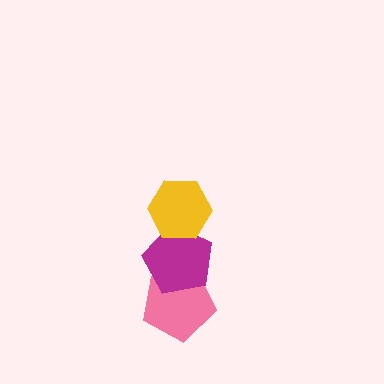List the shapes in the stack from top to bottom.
From top to bottom: the yellow hexagon, the magenta pentagon, the pink pentagon.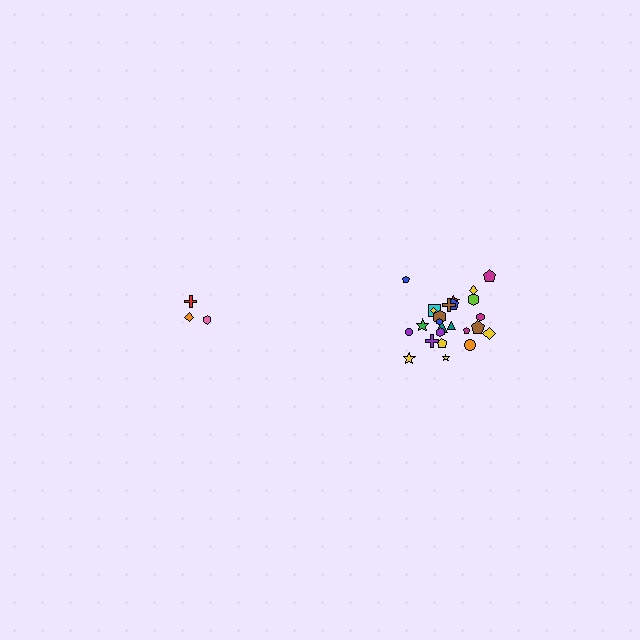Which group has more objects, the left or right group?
The right group.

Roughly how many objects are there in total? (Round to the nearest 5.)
Roughly 30 objects in total.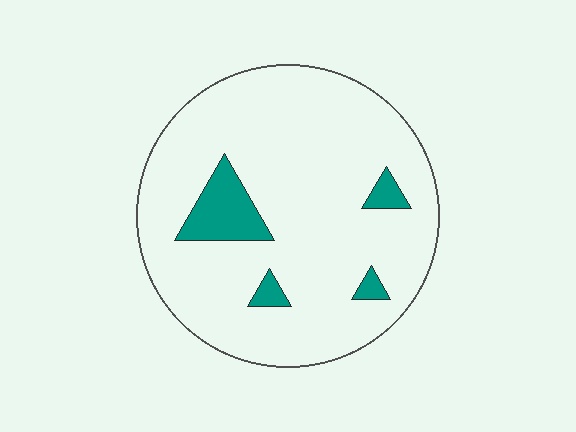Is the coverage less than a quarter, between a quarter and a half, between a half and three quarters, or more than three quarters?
Less than a quarter.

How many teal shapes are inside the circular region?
4.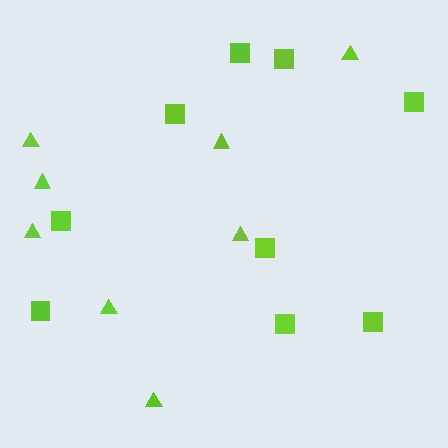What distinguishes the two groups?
There are 2 groups: one group of squares (9) and one group of triangles (8).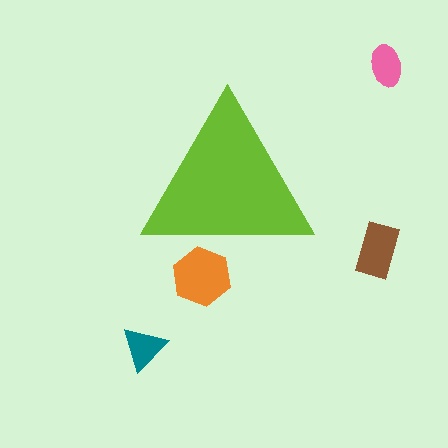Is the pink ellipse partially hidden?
No, the pink ellipse is fully visible.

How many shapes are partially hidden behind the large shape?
1 shape is partially hidden.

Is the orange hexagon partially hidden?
Yes, the orange hexagon is partially hidden behind the lime triangle.